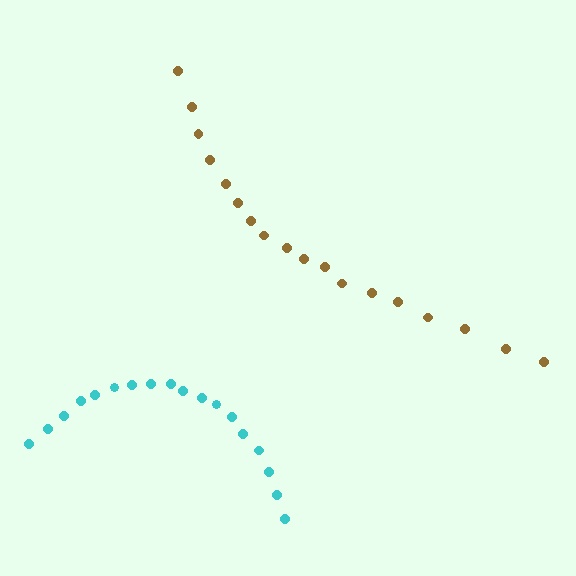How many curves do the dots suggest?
There are 2 distinct paths.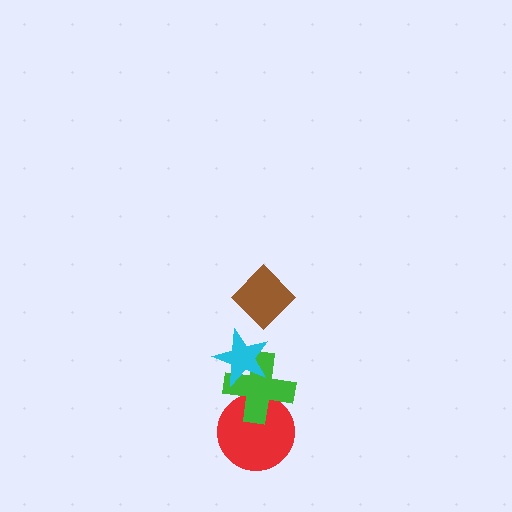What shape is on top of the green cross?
The cyan star is on top of the green cross.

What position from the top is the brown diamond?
The brown diamond is 1st from the top.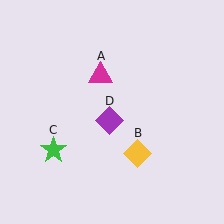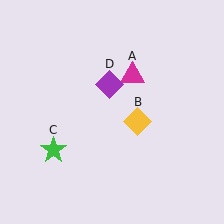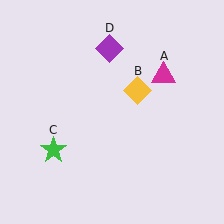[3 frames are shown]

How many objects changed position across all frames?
3 objects changed position: magenta triangle (object A), yellow diamond (object B), purple diamond (object D).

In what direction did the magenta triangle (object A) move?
The magenta triangle (object A) moved right.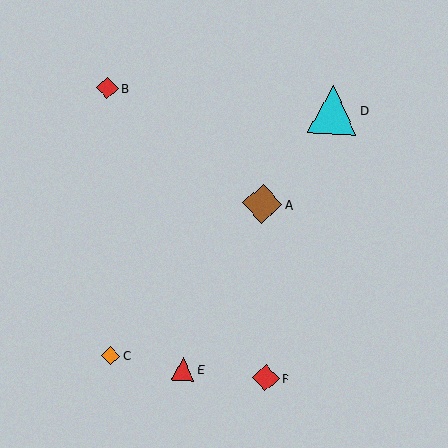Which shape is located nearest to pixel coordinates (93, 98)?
The red diamond (labeled B) at (107, 88) is nearest to that location.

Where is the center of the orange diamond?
The center of the orange diamond is at (111, 356).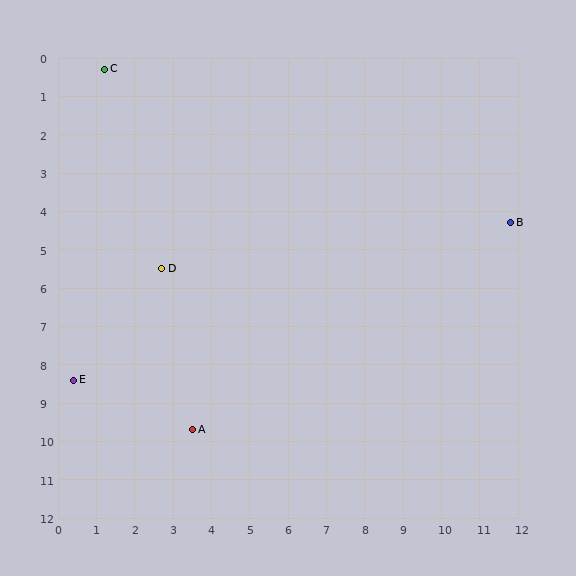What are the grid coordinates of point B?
Point B is at approximately (11.8, 4.3).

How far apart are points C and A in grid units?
Points C and A are about 9.7 grid units apart.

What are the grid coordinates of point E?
Point E is at approximately (0.4, 8.4).